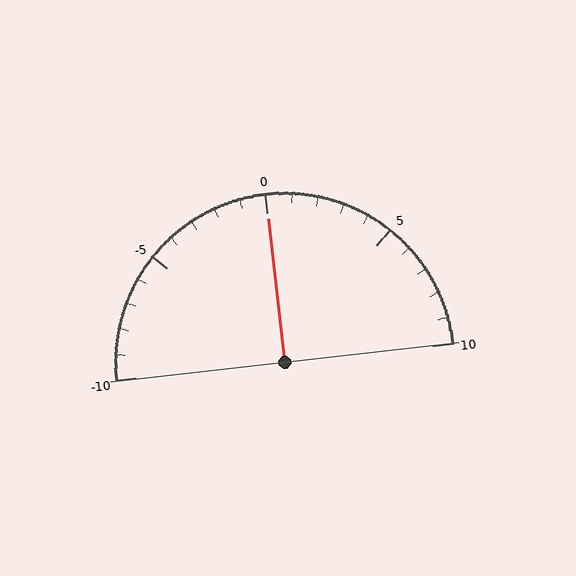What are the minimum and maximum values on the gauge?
The gauge ranges from -10 to 10.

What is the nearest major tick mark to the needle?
The nearest major tick mark is 0.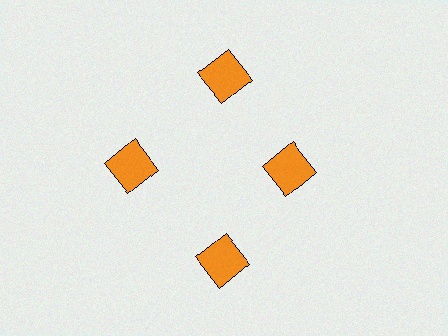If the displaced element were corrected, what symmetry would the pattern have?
It would have 4-fold rotational symmetry — the pattern would map onto itself every 90 degrees.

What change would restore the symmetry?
The symmetry would be restored by moving it outward, back onto the ring so that all 4 squares sit at equal angles and equal distance from the center.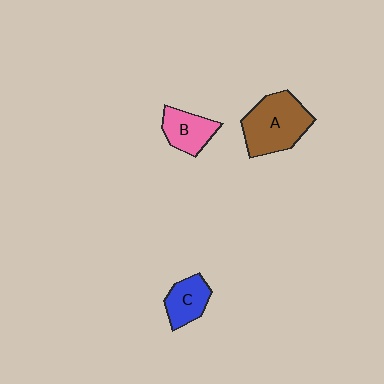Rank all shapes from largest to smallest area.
From largest to smallest: A (brown), B (pink), C (blue).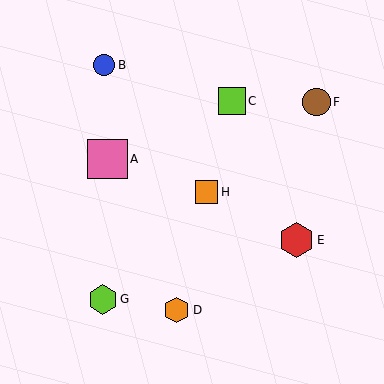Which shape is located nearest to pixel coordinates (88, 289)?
The lime hexagon (labeled G) at (103, 299) is nearest to that location.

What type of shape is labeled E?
Shape E is a red hexagon.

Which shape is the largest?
The pink square (labeled A) is the largest.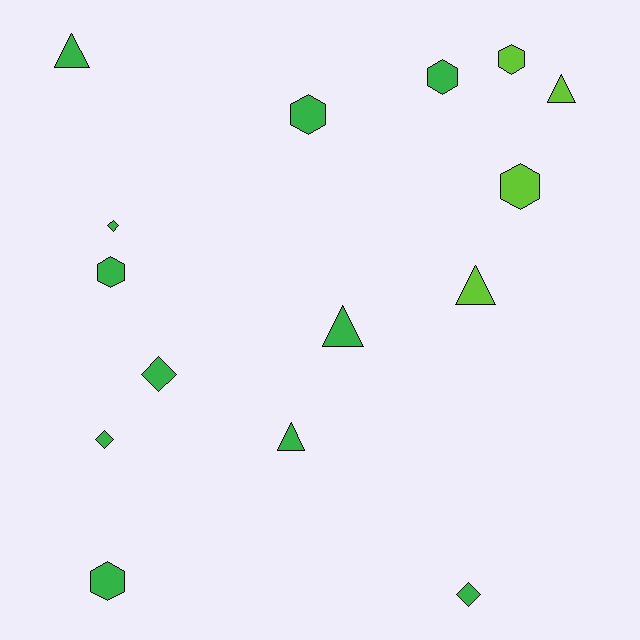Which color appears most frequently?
Green, with 11 objects.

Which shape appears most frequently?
Hexagon, with 6 objects.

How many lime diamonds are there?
There are no lime diamonds.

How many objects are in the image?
There are 15 objects.